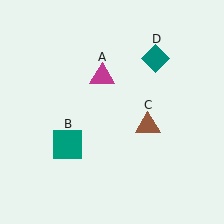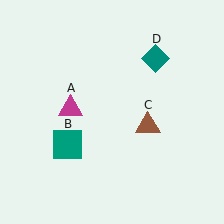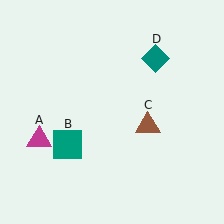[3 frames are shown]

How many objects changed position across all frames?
1 object changed position: magenta triangle (object A).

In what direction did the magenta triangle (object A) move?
The magenta triangle (object A) moved down and to the left.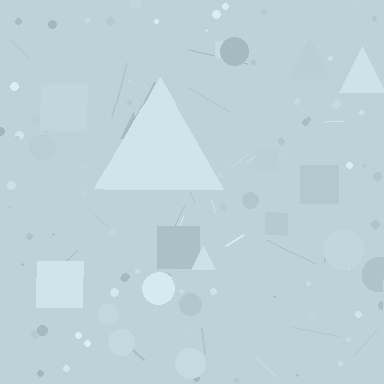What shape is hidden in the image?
A triangle is hidden in the image.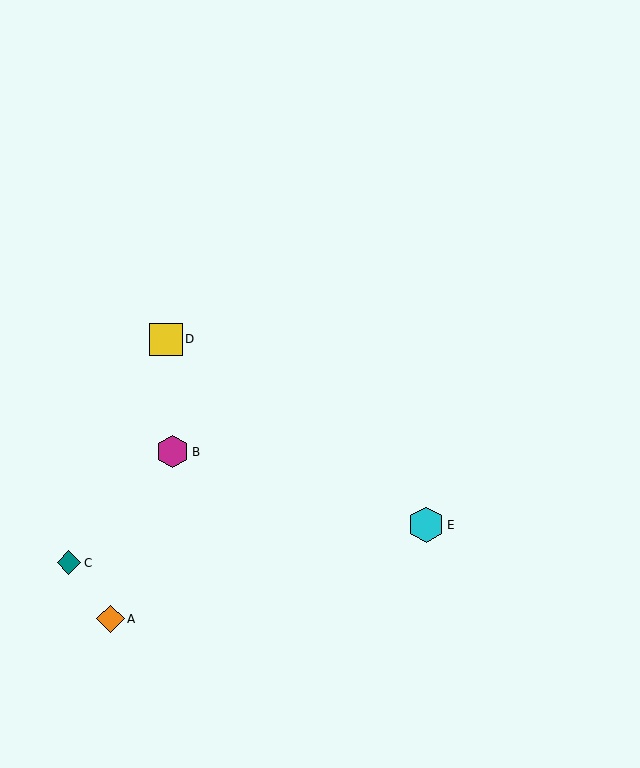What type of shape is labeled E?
Shape E is a cyan hexagon.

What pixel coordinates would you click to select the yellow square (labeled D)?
Click at (166, 339) to select the yellow square D.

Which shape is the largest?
The cyan hexagon (labeled E) is the largest.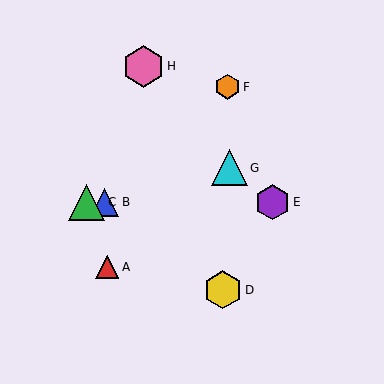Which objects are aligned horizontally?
Objects B, C, E are aligned horizontally.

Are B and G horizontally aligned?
No, B is at y≈202 and G is at y≈168.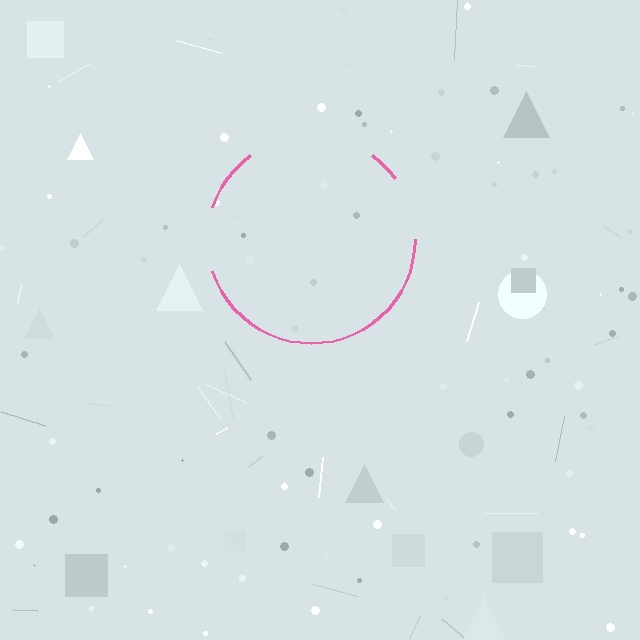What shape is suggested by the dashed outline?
The dashed outline suggests a circle.